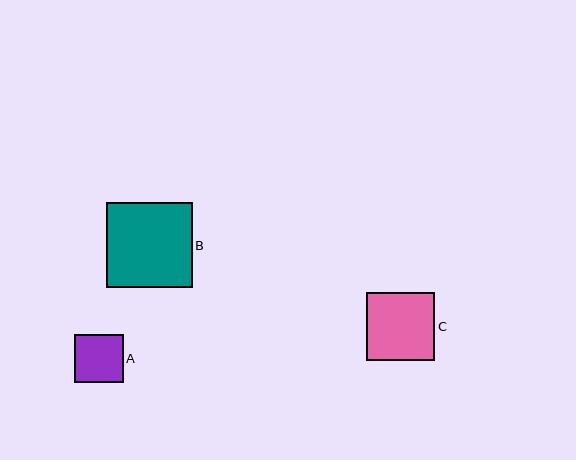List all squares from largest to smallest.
From largest to smallest: B, C, A.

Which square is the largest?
Square B is the largest with a size of approximately 86 pixels.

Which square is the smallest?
Square A is the smallest with a size of approximately 48 pixels.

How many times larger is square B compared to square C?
Square B is approximately 1.2 times the size of square C.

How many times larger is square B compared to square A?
Square B is approximately 1.8 times the size of square A.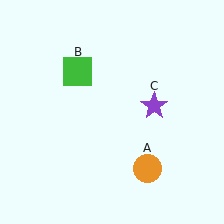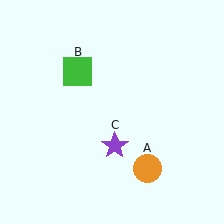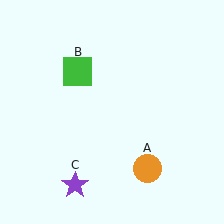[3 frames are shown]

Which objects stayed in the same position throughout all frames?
Orange circle (object A) and green square (object B) remained stationary.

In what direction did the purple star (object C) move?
The purple star (object C) moved down and to the left.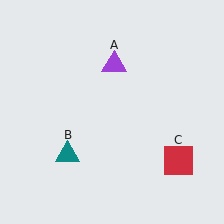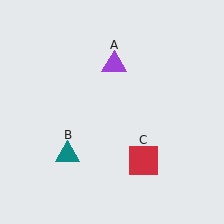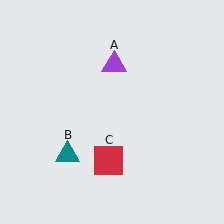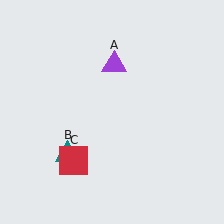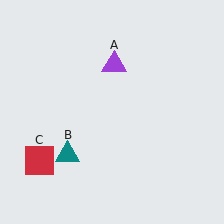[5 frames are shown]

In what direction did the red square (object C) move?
The red square (object C) moved left.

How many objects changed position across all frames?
1 object changed position: red square (object C).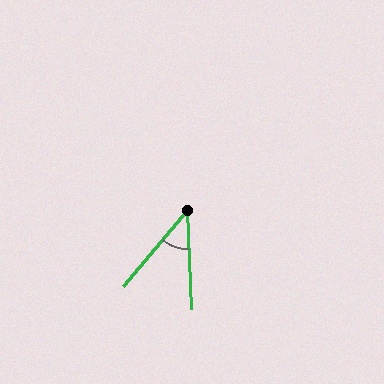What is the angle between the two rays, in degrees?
Approximately 42 degrees.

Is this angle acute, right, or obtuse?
It is acute.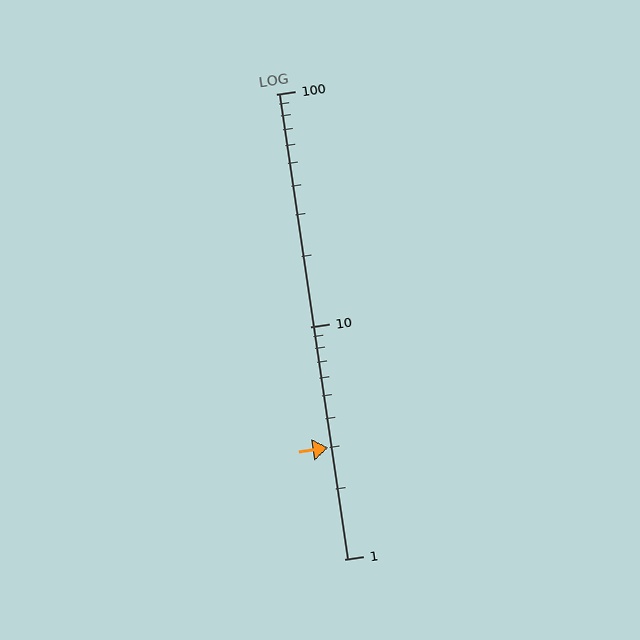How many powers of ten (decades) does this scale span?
The scale spans 2 decades, from 1 to 100.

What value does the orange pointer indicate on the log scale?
The pointer indicates approximately 3.